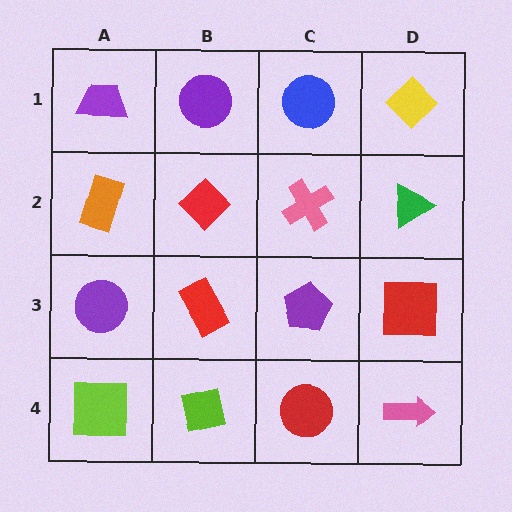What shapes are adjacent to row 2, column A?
A purple trapezoid (row 1, column A), a purple circle (row 3, column A), a red diamond (row 2, column B).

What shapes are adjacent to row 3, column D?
A green triangle (row 2, column D), a pink arrow (row 4, column D), a purple pentagon (row 3, column C).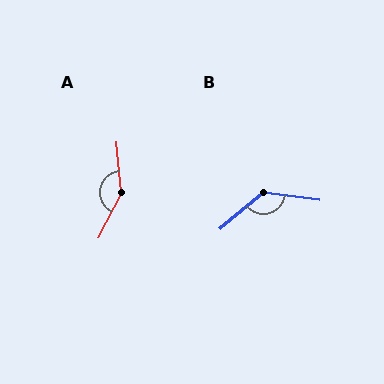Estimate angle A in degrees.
Approximately 148 degrees.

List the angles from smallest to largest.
B (133°), A (148°).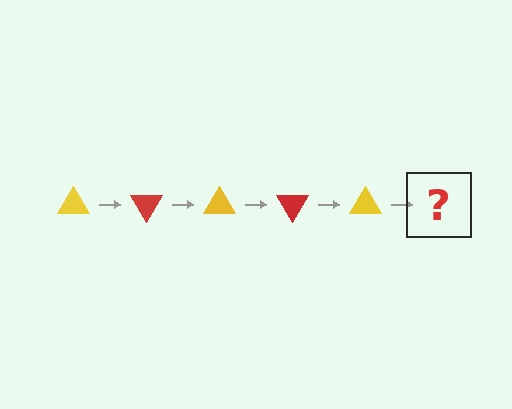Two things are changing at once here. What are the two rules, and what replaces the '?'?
The two rules are that it rotates 60 degrees each step and the color cycles through yellow and red. The '?' should be a red triangle, rotated 300 degrees from the start.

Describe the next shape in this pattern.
It should be a red triangle, rotated 300 degrees from the start.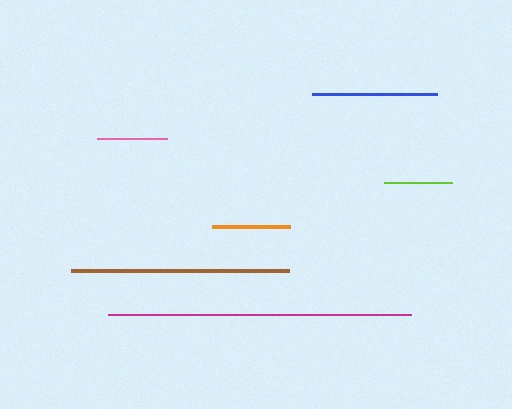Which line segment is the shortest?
The lime line is the shortest at approximately 68 pixels.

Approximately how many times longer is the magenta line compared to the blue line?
The magenta line is approximately 2.4 times the length of the blue line.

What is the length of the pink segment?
The pink segment is approximately 71 pixels long.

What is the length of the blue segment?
The blue segment is approximately 124 pixels long.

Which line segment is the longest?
The magenta line is the longest at approximately 303 pixels.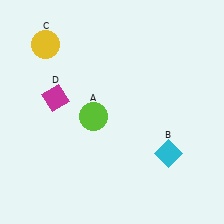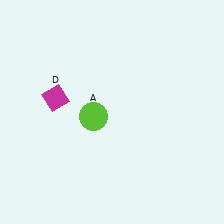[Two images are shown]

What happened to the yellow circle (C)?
The yellow circle (C) was removed in Image 2. It was in the top-left area of Image 1.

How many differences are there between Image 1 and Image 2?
There are 2 differences between the two images.